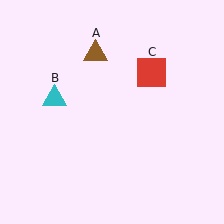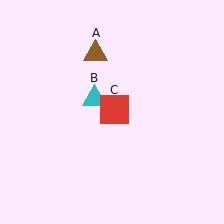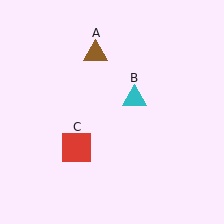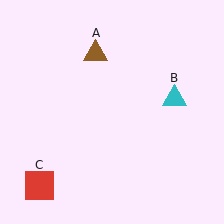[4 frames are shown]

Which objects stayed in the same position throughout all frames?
Brown triangle (object A) remained stationary.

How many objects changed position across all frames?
2 objects changed position: cyan triangle (object B), red square (object C).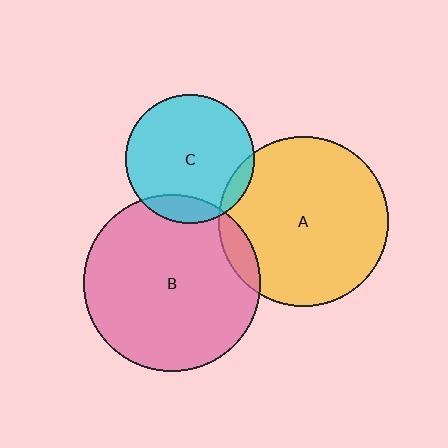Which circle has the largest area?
Circle B (pink).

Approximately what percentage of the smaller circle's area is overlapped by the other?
Approximately 15%.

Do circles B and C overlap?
Yes.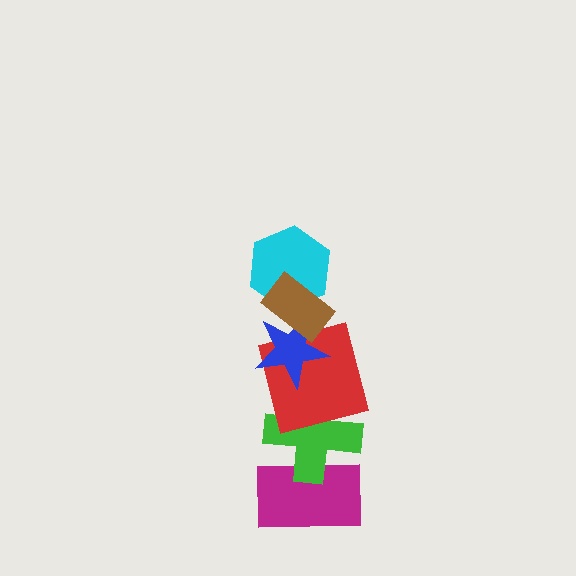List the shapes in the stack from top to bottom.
From top to bottom: the brown rectangle, the cyan hexagon, the blue star, the red square, the green cross, the magenta rectangle.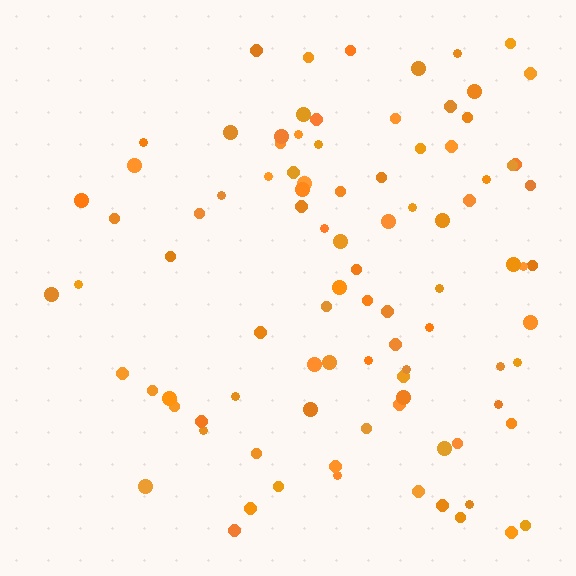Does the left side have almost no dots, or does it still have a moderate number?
Still a moderate number, just noticeably fewer than the right.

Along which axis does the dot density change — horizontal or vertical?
Horizontal.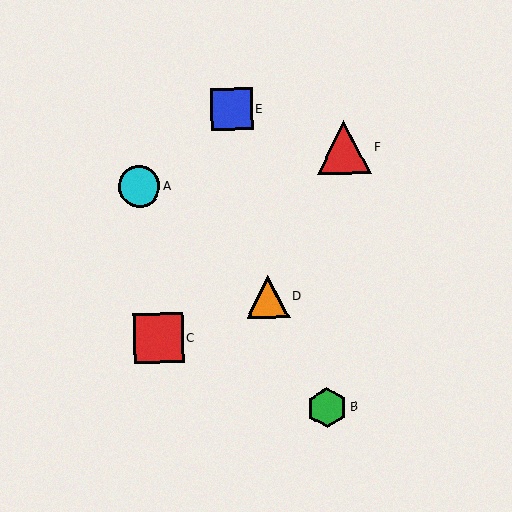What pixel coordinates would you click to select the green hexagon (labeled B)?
Click at (327, 407) to select the green hexagon B.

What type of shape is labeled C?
Shape C is a red square.